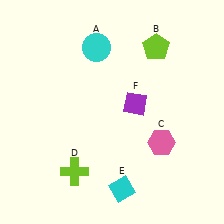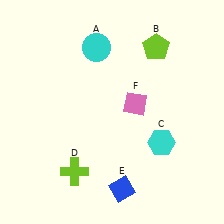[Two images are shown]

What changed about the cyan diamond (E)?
In Image 1, E is cyan. In Image 2, it changed to blue.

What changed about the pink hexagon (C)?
In Image 1, C is pink. In Image 2, it changed to cyan.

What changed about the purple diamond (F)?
In Image 1, F is purple. In Image 2, it changed to pink.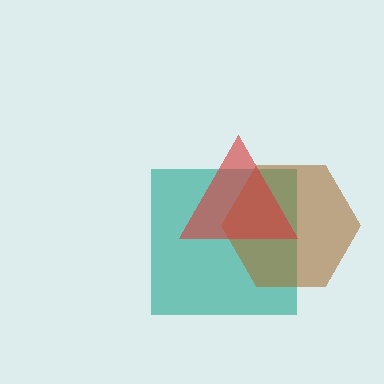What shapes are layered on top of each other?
The layered shapes are: a teal square, a brown hexagon, a red triangle.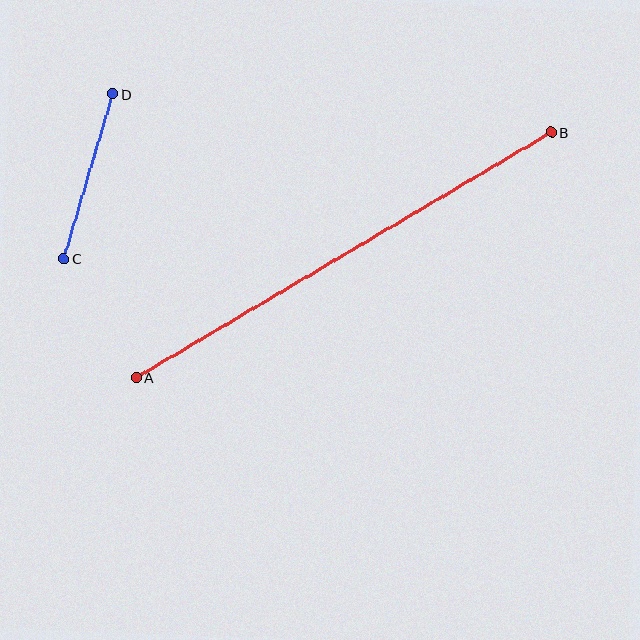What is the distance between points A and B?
The distance is approximately 482 pixels.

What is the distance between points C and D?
The distance is approximately 172 pixels.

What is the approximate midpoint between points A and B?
The midpoint is at approximately (344, 255) pixels.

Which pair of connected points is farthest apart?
Points A and B are farthest apart.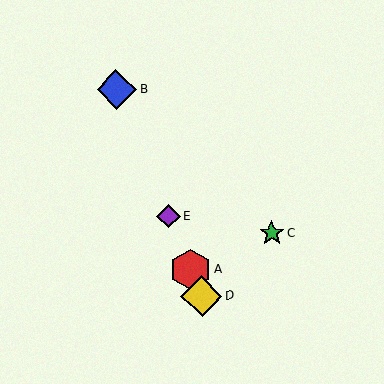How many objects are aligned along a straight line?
4 objects (A, B, D, E) are aligned along a straight line.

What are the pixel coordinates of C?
Object C is at (272, 233).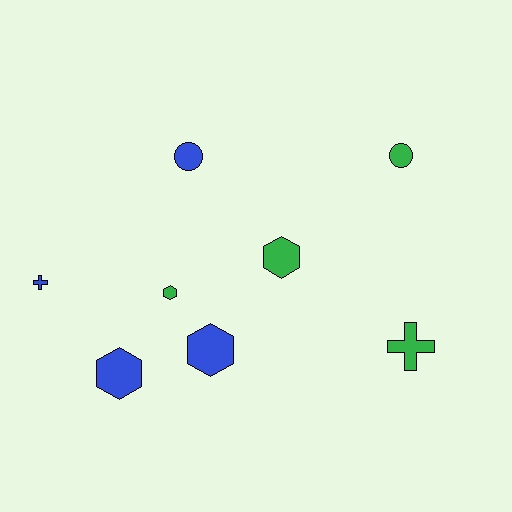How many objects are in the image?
There are 8 objects.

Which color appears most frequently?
Blue, with 4 objects.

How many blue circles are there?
There is 1 blue circle.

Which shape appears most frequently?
Hexagon, with 4 objects.